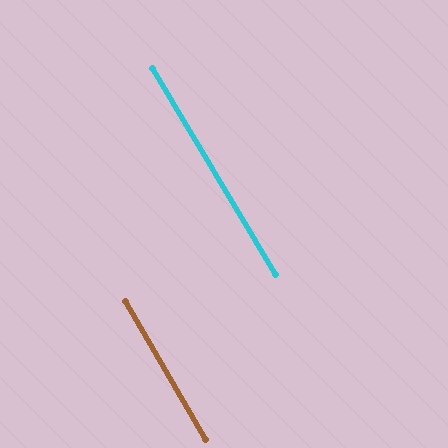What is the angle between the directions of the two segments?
Approximately 1 degree.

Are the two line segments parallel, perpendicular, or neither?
Parallel — their directions differ by only 0.6°.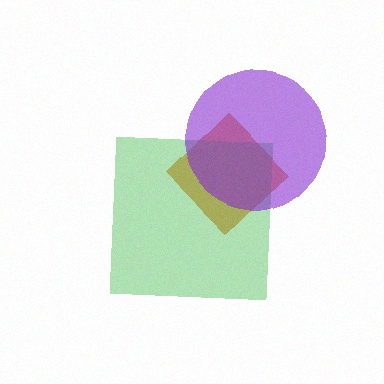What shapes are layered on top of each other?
The layered shapes are: an orange diamond, a green square, a purple circle.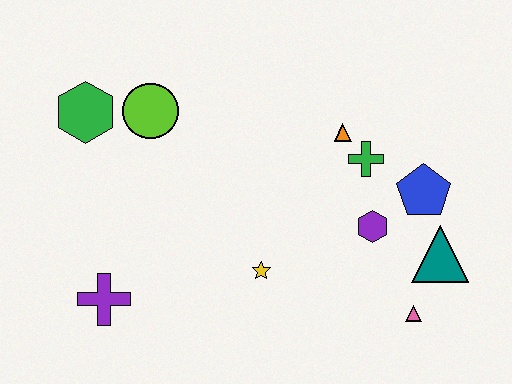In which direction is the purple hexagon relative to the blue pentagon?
The purple hexagon is to the left of the blue pentagon.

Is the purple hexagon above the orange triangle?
No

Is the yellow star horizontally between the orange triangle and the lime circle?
Yes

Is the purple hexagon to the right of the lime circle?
Yes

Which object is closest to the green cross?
The orange triangle is closest to the green cross.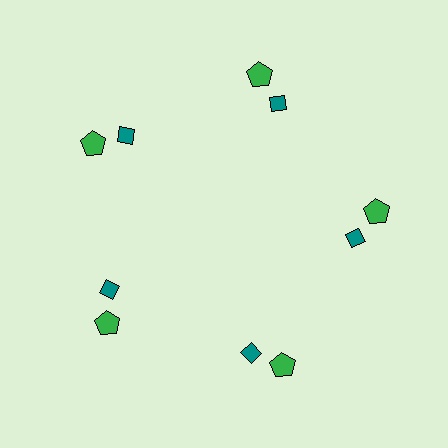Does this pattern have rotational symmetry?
Yes, this pattern has 5-fold rotational symmetry. It looks the same after rotating 72 degrees around the center.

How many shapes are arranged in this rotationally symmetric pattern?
There are 10 shapes, arranged in 5 groups of 2.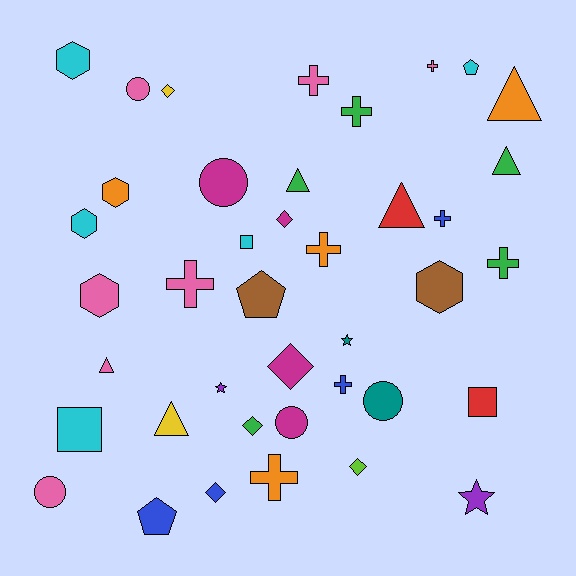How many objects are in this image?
There are 40 objects.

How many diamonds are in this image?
There are 6 diamonds.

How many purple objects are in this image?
There are 2 purple objects.